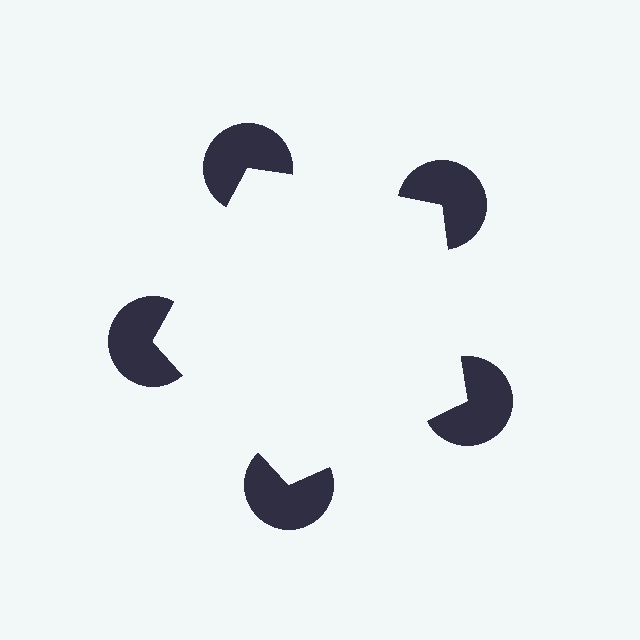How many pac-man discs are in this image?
There are 5 — one at each vertex of the illusory pentagon.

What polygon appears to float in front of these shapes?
An illusory pentagon — its edges are inferred from the aligned wedge cuts in the pac-man discs, not physically drawn.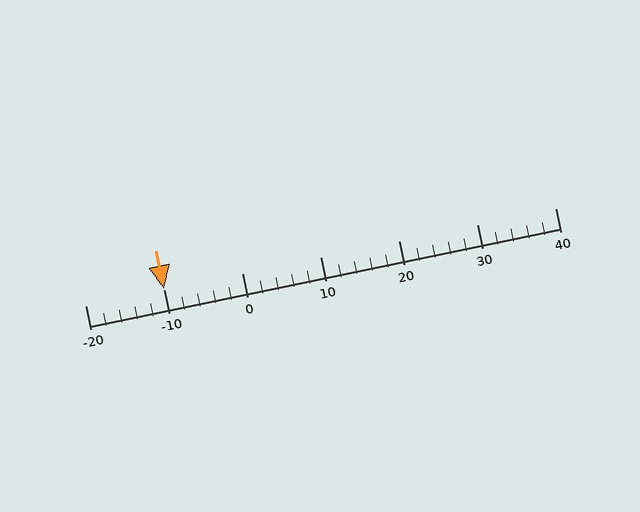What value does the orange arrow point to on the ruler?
The orange arrow points to approximately -10.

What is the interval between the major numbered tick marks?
The major tick marks are spaced 10 units apart.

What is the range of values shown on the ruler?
The ruler shows values from -20 to 40.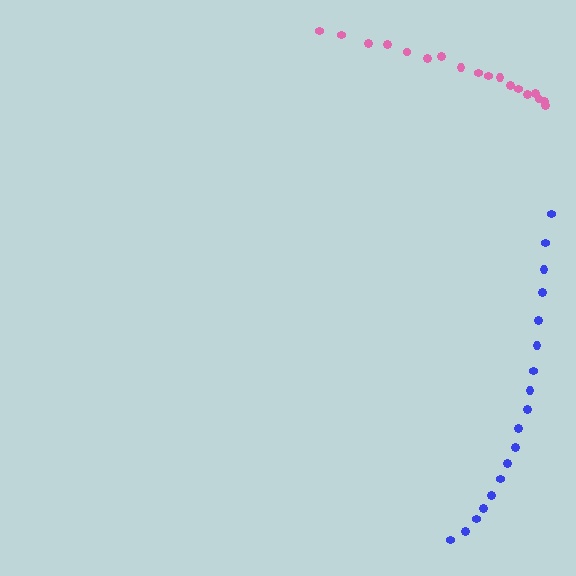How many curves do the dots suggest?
There are 2 distinct paths.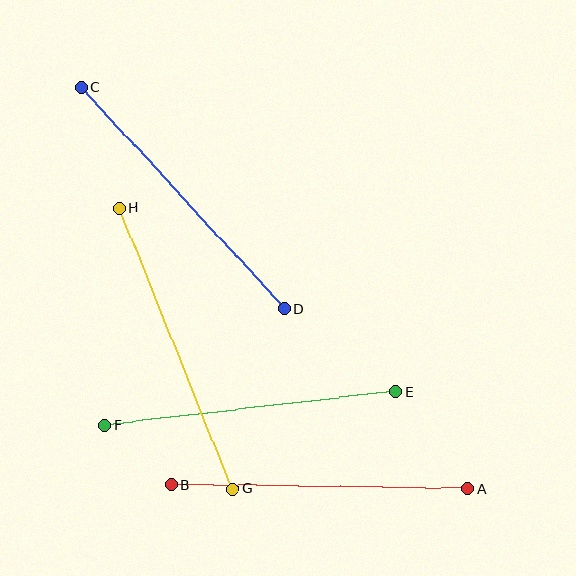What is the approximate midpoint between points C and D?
The midpoint is at approximately (183, 198) pixels.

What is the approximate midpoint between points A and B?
The midpoint is at approximately (320, 487) pixels.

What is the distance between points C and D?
The distance is approximately 300 pixels.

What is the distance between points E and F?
The distance is approximately 292 pixels.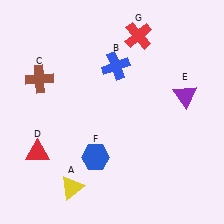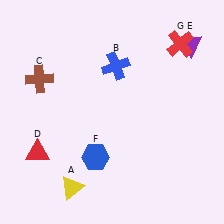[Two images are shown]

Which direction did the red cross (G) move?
The red cross (G) moved right.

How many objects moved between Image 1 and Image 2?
2 objects moved between the two images.